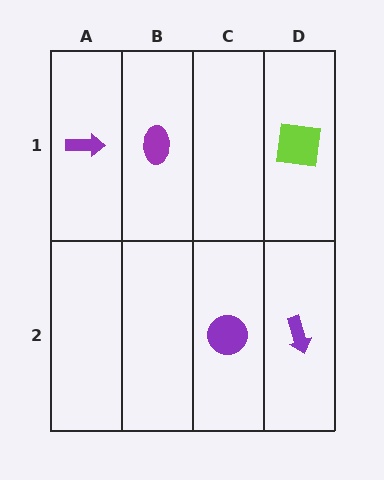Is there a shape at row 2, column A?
No, that cell is empty.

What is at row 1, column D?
A lime square.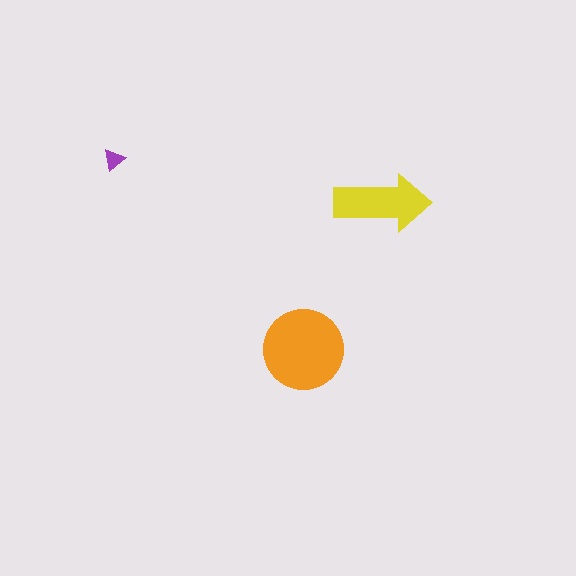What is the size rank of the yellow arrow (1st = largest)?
2nd.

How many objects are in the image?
There are 3 objects in the image.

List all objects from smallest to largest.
The purple triangle, the yellow arrow, the orange circle.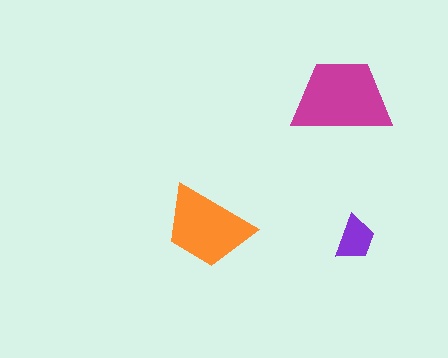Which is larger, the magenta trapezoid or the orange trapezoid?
The magenta one.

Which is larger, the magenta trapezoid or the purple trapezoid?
The magenta one.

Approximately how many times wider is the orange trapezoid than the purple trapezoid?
About 2 times wider.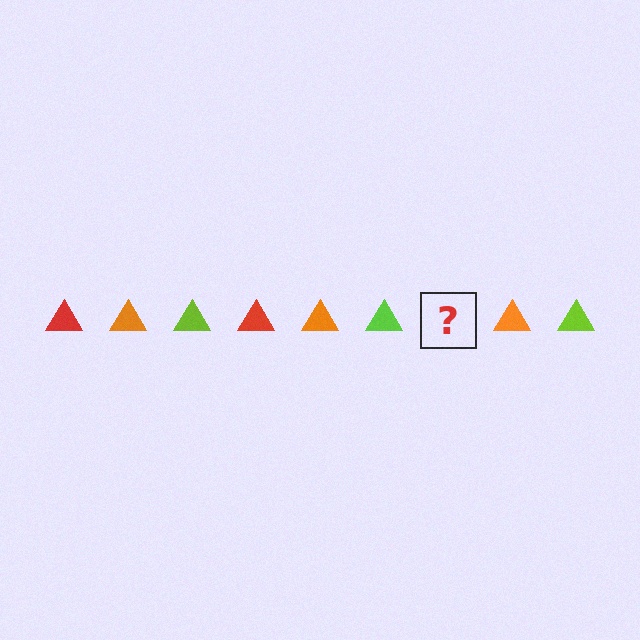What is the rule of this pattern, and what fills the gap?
The rule is that the pattern cycles through red, orange, lime triangles. The gap should be filled with a red triangle.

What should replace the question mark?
The question mark should be replaced with a red triangle.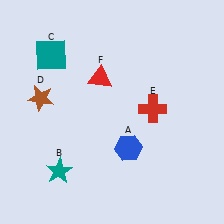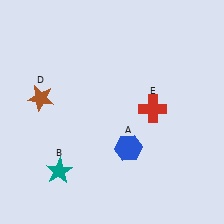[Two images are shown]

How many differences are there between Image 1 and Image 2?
There are 2 differences between the two images.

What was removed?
The teal square (C), the red triangle (F) were removed in Image 2.